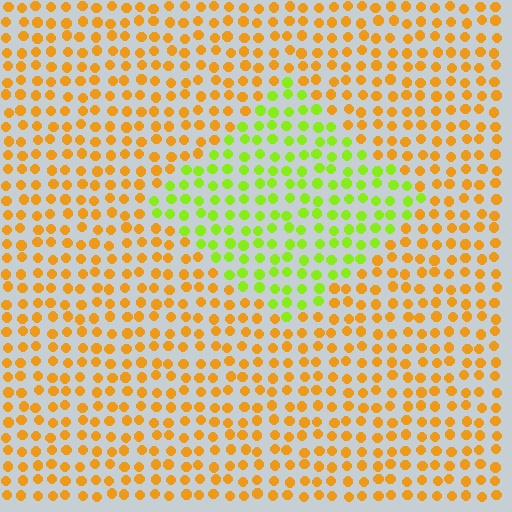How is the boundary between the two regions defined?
The boundary is defined purely by a slight shift in hue (about 53 degrees). Spacing, size, and orientation are identical on both sides.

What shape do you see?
I see a diamond.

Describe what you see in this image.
The image is filled with small orange elements in a uniform arrangement. A diamond-shaped region is visible where the elements are tinted to a slightly different hue, forming a subtle color boundary.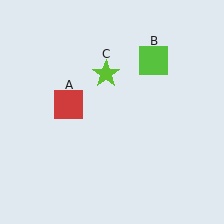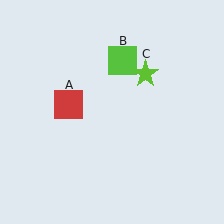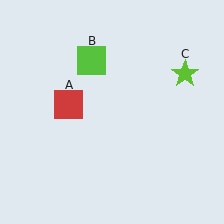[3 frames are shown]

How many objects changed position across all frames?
2 objects changed position: lime square (object B), lime star (object C).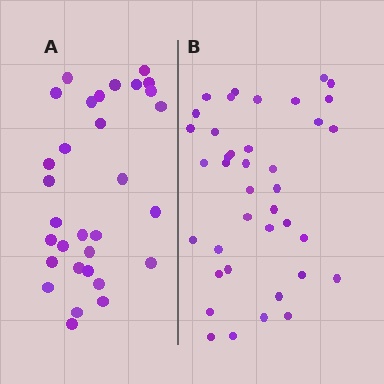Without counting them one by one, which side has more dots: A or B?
Region B (the right region) has more dots.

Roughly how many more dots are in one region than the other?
Region B has roughly 8 or so more dots than region A.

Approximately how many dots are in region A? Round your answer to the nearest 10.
About 30 dots. (The exact count is 31, which rounds to 30.)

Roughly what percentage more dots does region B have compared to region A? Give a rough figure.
About 25% more.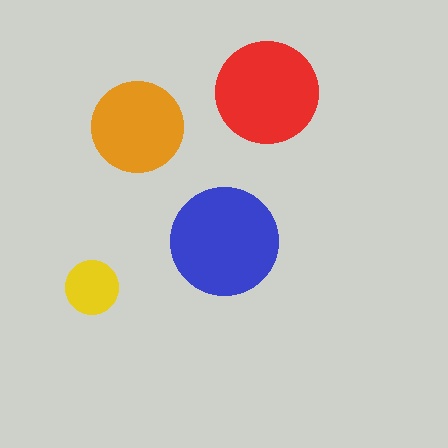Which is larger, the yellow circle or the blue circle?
The blue one.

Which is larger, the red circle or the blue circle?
The blue one.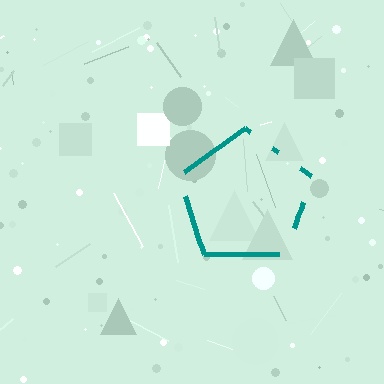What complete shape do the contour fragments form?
The contour fragments form a pentagon.